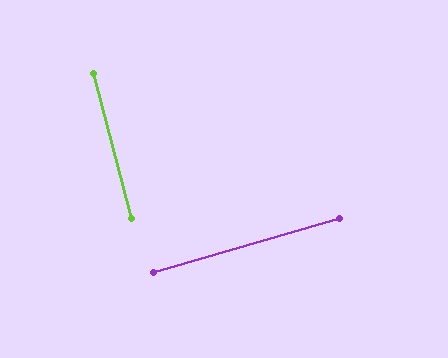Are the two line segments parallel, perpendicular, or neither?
Perpendicular — they meet at approximately 88°.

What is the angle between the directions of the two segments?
Approximately 88 degrees.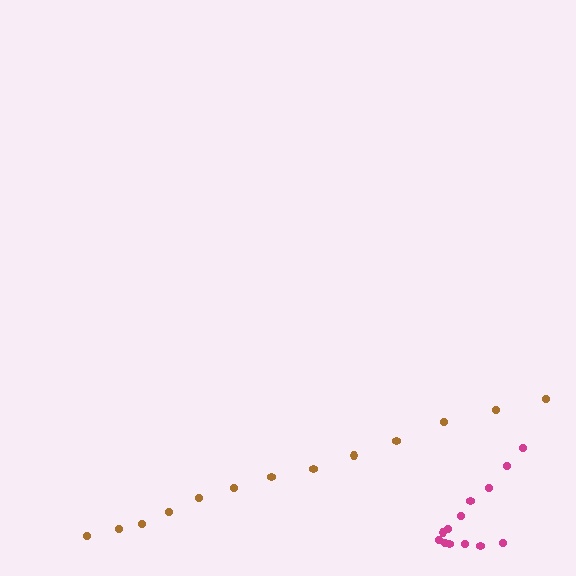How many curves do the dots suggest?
There are 2 distinct paths.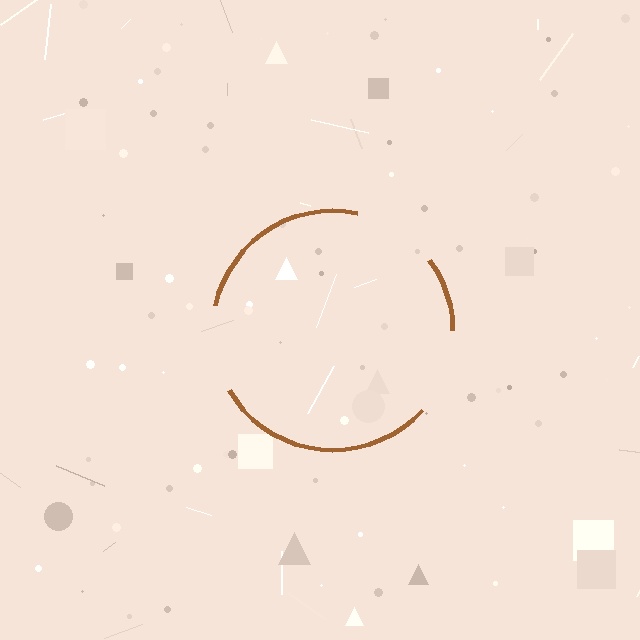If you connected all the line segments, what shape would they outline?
They would outline a circle.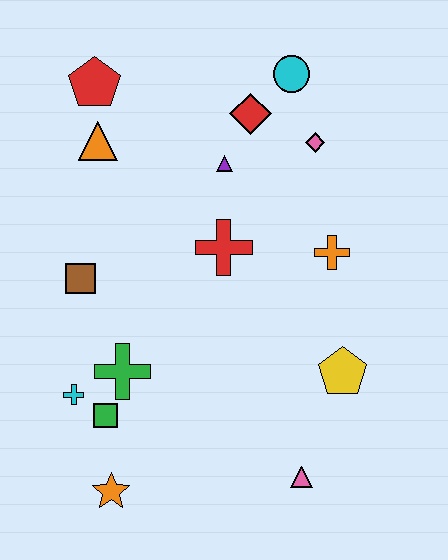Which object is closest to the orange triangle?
The red pentagon is closest to the orange triangle.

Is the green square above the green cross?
No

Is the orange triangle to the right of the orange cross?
No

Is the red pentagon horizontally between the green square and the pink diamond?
No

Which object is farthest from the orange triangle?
The pink triangle is farthest from the orange triangle.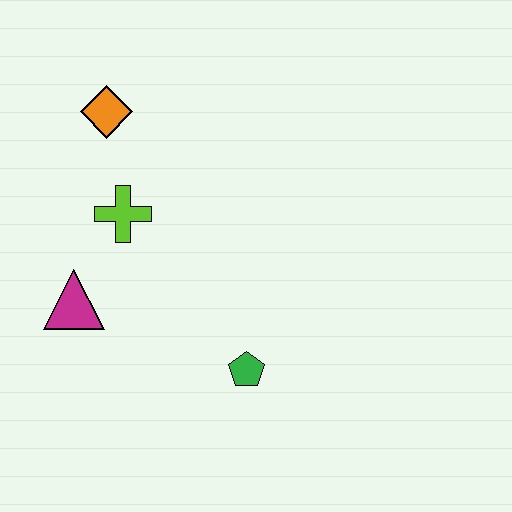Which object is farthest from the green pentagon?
The orange diamond is farthest from the green pentagon.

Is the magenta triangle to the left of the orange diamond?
Yes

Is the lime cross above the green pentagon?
Yes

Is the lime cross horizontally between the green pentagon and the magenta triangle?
Yes